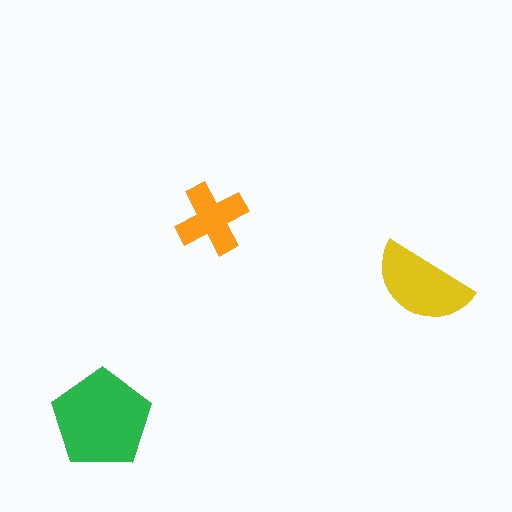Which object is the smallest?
The orange cross.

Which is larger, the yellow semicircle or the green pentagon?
The green pentagon.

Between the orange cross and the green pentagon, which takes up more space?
The green pentagon.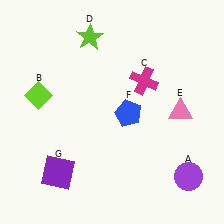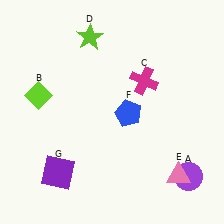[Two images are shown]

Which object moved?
The pink triangle (E) moved down.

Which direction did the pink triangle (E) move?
The pink triangle (E) moved down.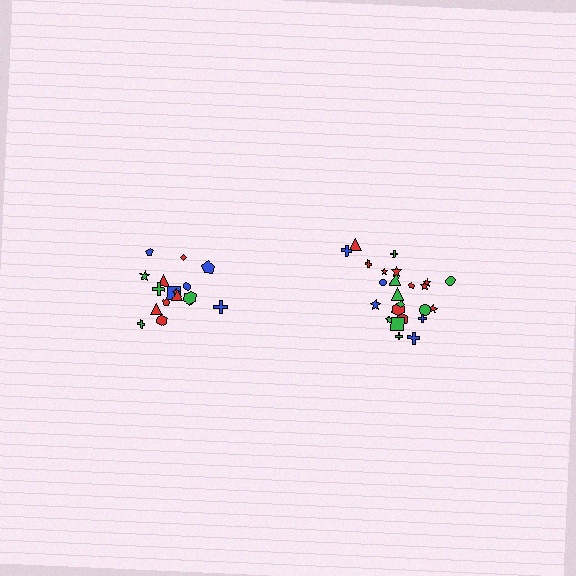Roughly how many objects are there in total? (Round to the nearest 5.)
Roughly 45 objects in total.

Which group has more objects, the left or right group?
The right group.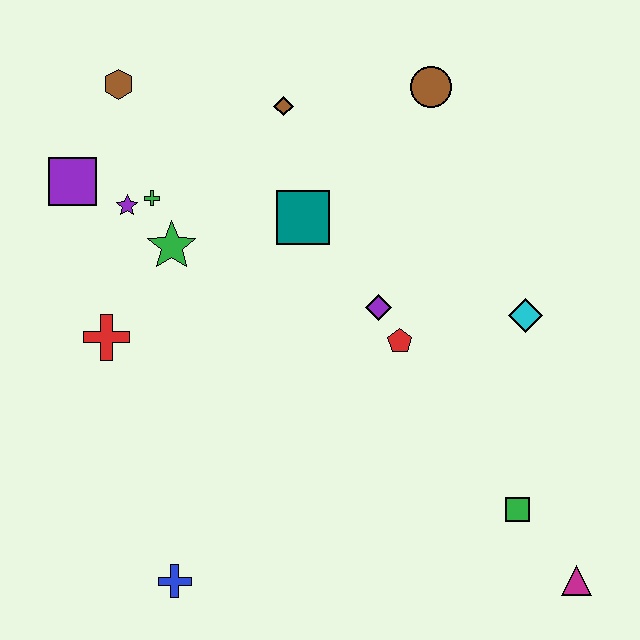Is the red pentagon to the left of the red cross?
No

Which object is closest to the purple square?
The purple star is closest to the purple square.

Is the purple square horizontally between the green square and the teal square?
No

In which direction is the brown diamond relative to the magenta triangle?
The brown diamond is above the magenta triangle.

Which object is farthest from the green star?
The magenta triangle is farthest from the green star.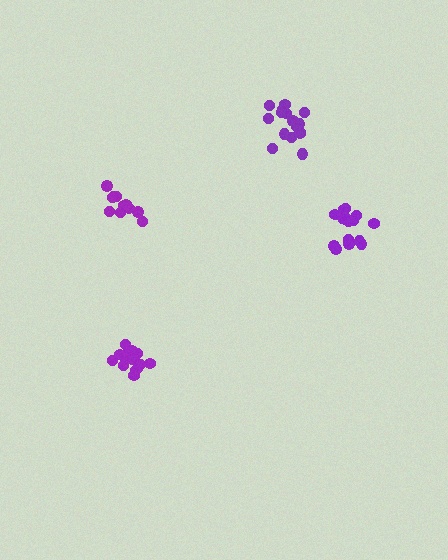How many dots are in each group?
Group 1: 17 dots, Group 2: 11 dots, Group 3: 16 dots, Group 4: 17 dots (61 total).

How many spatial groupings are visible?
There are 4 spatial groupings.